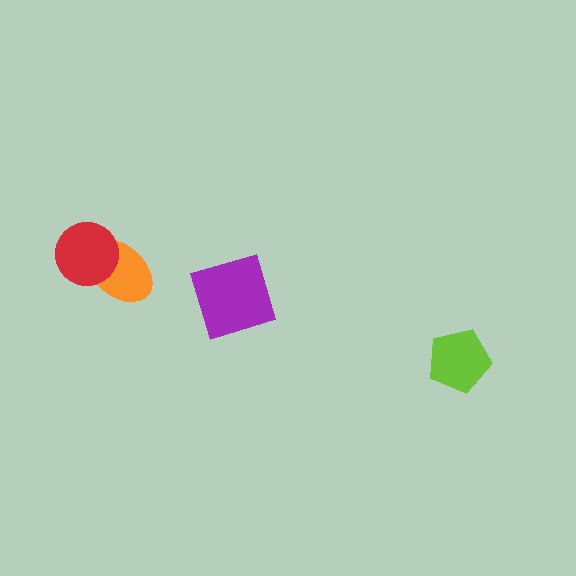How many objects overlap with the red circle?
1 object overlaps with the red circle.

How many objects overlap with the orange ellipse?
1 object overlaps with the orange ellipse.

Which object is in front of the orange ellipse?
The red circle is in front of the orange ellipse.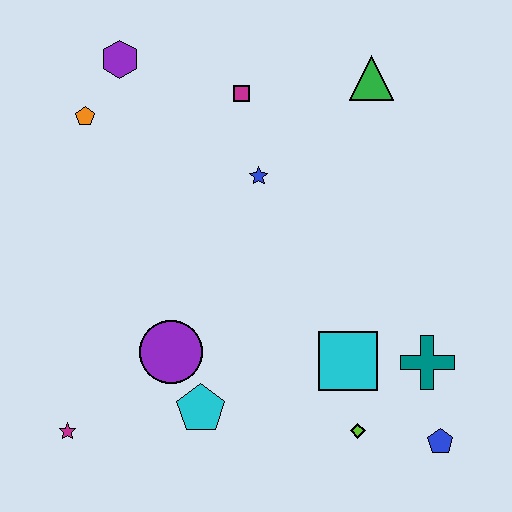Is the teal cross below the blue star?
Yes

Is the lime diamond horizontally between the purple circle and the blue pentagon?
Yes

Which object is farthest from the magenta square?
The blue pentagon is farthest from the magenta square.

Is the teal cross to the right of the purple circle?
Yes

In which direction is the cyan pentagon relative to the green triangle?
The cyan pentagon is below the green triangle.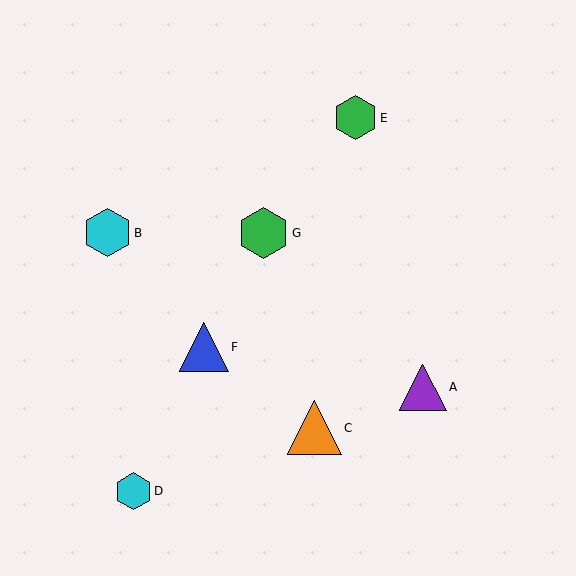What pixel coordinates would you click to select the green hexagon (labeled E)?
Click at (356, 118) to select the green hexagon E.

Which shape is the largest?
The orange triangle (labeled C) is the largest.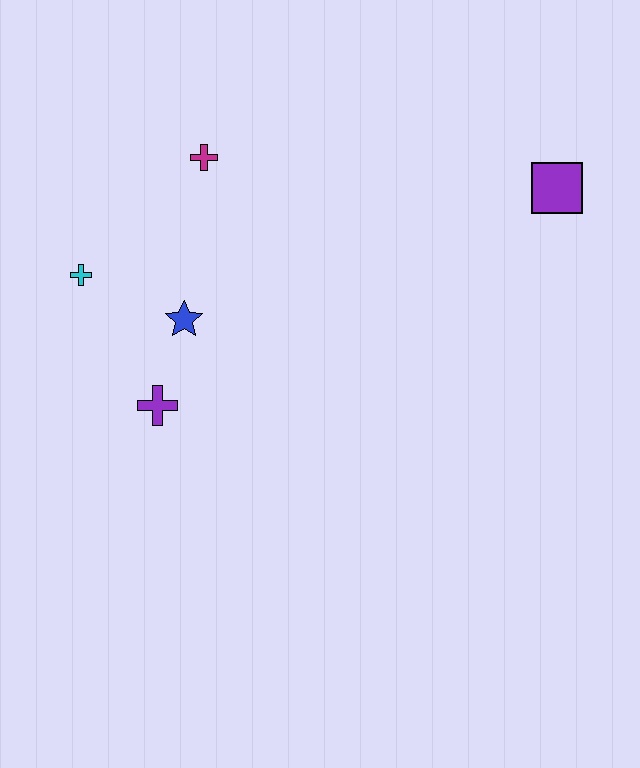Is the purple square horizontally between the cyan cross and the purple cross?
No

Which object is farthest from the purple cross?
The purple square is farthest from the purple cross.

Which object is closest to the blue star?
The purple cross is closest to the blue star.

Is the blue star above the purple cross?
Yes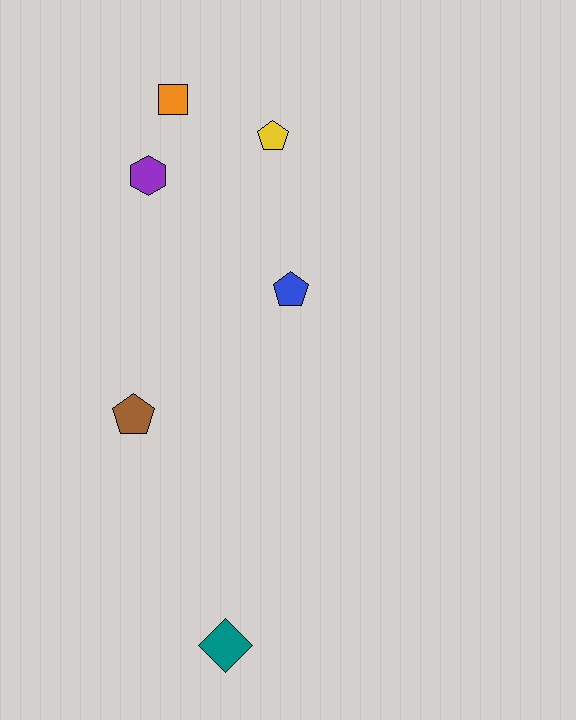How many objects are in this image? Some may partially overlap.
There are 6 objects.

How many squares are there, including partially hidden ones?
There is 1 square.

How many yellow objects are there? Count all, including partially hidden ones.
There is 1 yellow object.